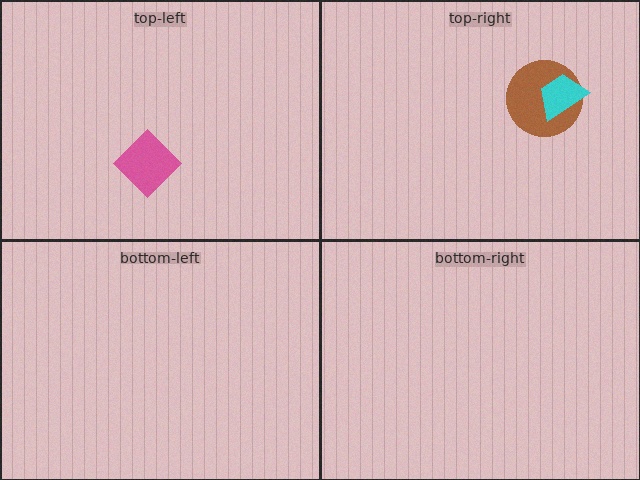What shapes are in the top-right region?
The brown circle, the cyan trapezoid.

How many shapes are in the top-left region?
1.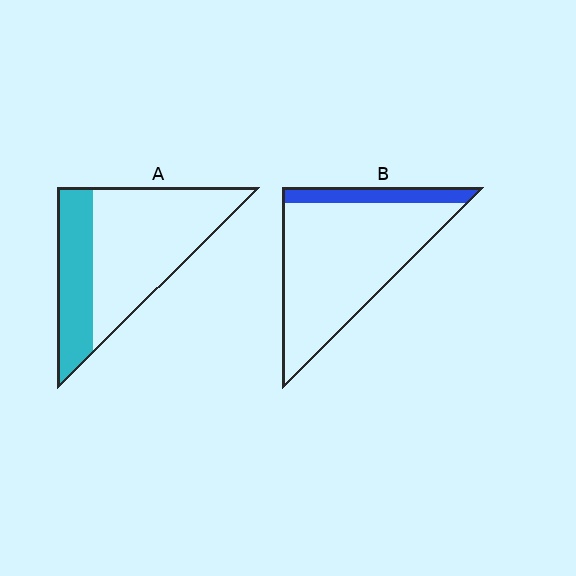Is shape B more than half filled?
No.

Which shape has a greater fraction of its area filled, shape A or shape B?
Shape A.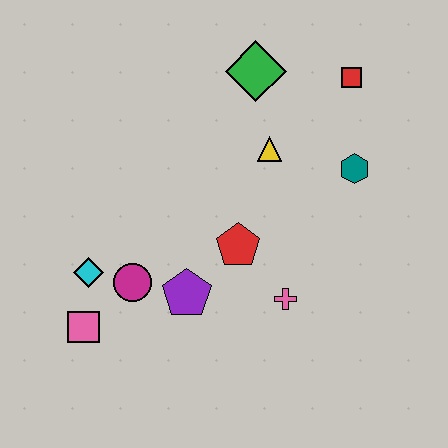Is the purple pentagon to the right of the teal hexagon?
No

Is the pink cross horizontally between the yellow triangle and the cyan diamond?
No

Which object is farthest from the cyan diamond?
The red square is farthest from the cyan diamond.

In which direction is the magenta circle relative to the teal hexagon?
The magenta circle is to the left of the teal hexagon.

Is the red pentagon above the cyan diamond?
Yes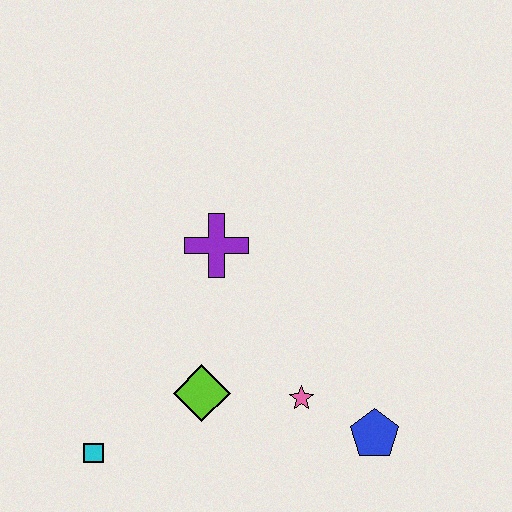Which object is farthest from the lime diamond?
The blue pentagon is farthest from the lime diamond.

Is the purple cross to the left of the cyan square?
No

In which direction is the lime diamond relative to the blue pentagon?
The lime diamond is to the left of the blue pentagon.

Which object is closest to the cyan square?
The lime diamond is closest to the cyan square.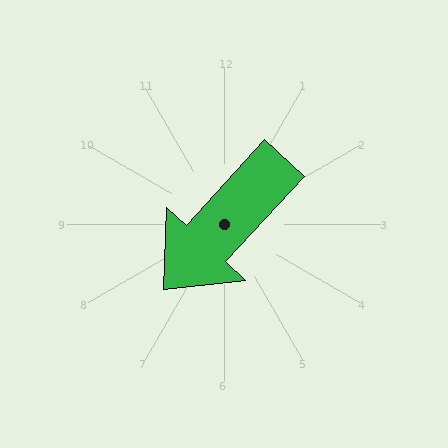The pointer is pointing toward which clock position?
Roughly 7 o'clock.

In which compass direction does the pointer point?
Southwest.